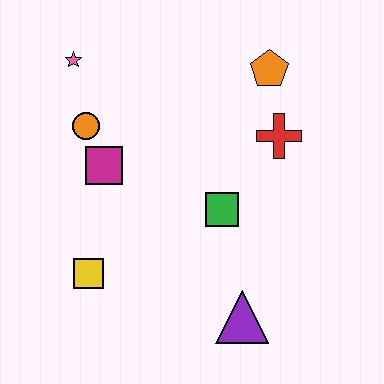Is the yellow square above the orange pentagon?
No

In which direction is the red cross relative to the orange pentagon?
The red cross is below the orange pentagon.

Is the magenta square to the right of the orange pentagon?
No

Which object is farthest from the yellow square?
The orange pentagon is farthest from the yellow square.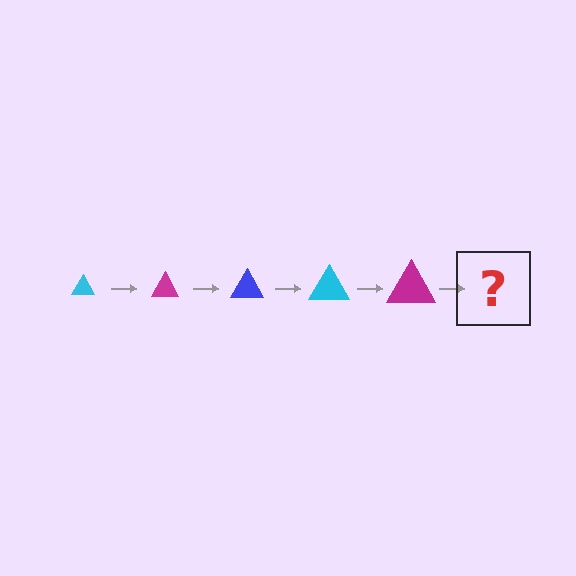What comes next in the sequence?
The next element should be a blue triangle, larger than the previous one.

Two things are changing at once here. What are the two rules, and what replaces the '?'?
The two rules are that the triangle grows larger each step and the color cycles through cyan, magenta, and blue. The '?' should be a blue triangle, larger than the previous one.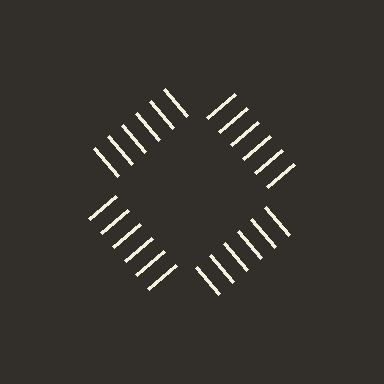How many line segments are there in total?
24 — 6 along each of the 4 edges.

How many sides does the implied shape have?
4 sides — the line-ends trace a square.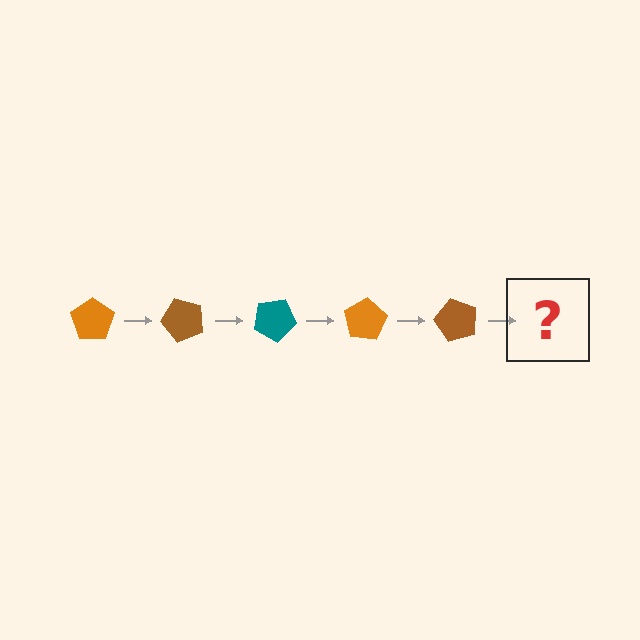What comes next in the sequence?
The next element should be a teal pentagon, rotated 250 degrees from the start.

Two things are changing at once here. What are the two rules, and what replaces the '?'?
The two rules are that it rotates 50 degrees each step and the color cycles through orange, brown, and teal. The '?' should be a teal pentagon, rotated 250 degrees from the start.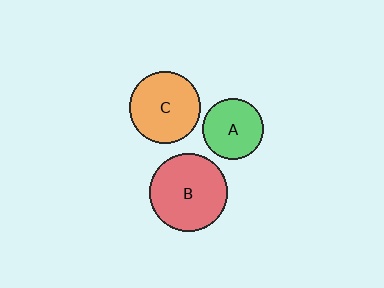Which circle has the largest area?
Circle B (red).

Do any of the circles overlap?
No, none of the circles overlap.